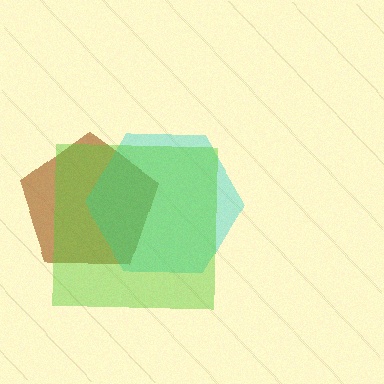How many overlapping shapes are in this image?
There are 3 overlapping shapes in the image.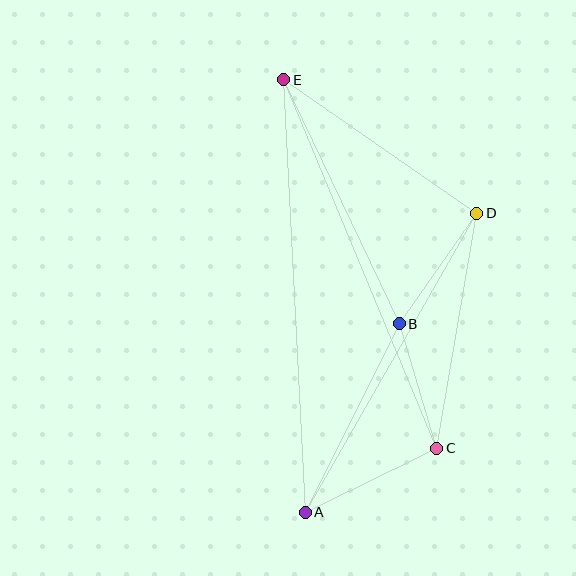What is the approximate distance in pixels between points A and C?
The distance between A and C is approximately 146 pixels.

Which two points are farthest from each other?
Points A and E are farthest from each other.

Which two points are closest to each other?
Points B and C are closest to each other.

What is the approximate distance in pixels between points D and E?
The distance between D and E is approximately 235 pixels.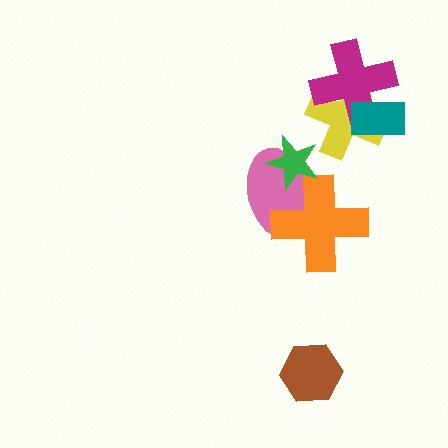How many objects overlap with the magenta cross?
2 objects overlap with the magenta cross.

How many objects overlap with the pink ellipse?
2 objects overlap with the pink ellipse.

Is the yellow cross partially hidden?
Yes, it is partially covered by another shape.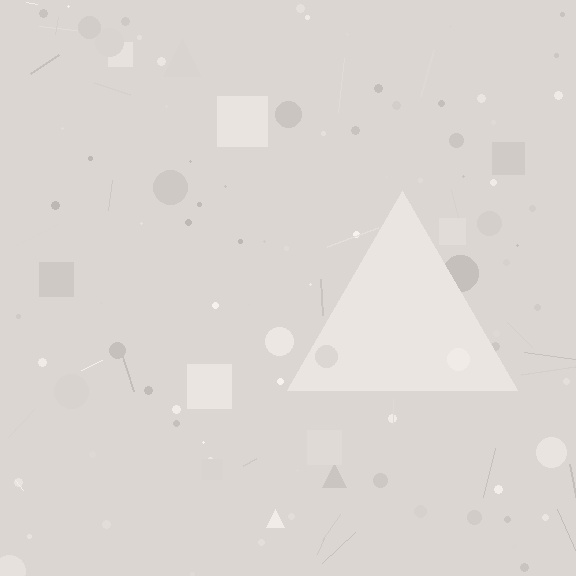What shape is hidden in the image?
A triangle is hidden in the image.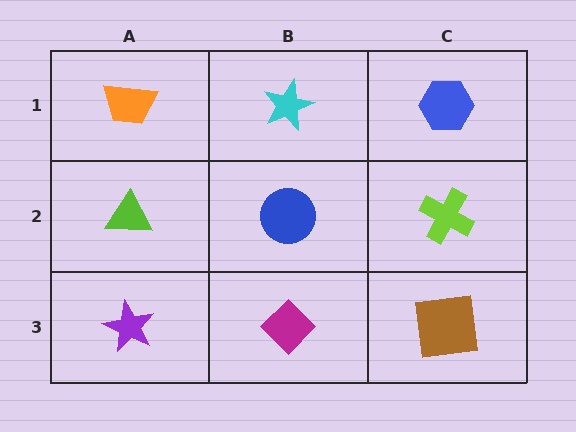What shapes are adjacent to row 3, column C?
A lime cross (row 2, column C), a magenta diamond (row 3, column B).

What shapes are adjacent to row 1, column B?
A blue circle (row 2, column B), an orange trapezoid (row 1, column A), a blue hexagon (row 1, column C).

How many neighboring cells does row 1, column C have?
2.